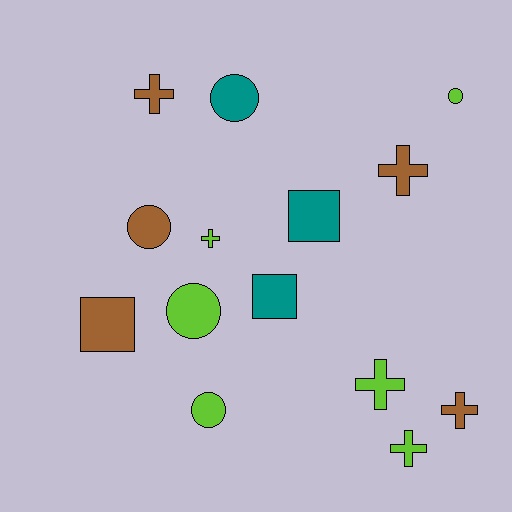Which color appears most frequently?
Lime, with 6 objects.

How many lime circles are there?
There are 3 lime circles.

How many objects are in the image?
There are 14 objects.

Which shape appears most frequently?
Cross, with 6 objects.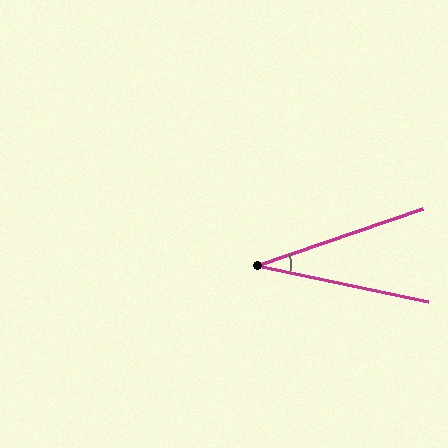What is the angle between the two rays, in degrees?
Approximately 31 degrees.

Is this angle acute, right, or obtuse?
It is acute.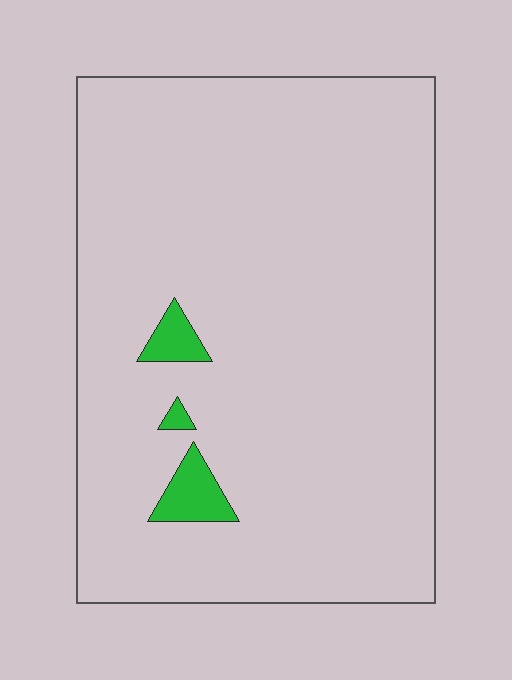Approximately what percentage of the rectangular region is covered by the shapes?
Approximately 5%.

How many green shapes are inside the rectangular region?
3.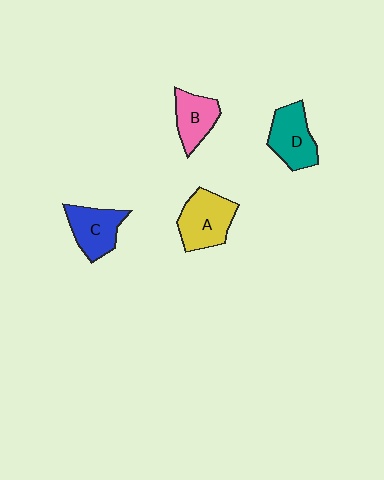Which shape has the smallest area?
Shape B (pink).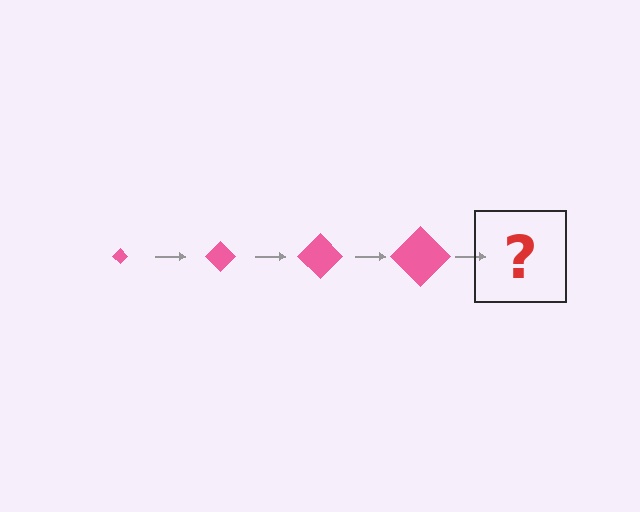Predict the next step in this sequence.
The next step is a pink diamond, larger than the previous one.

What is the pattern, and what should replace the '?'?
The pattern is that the diamond gets progressively larger each step. The '?' should be a pink diamond, larger than the previous one.